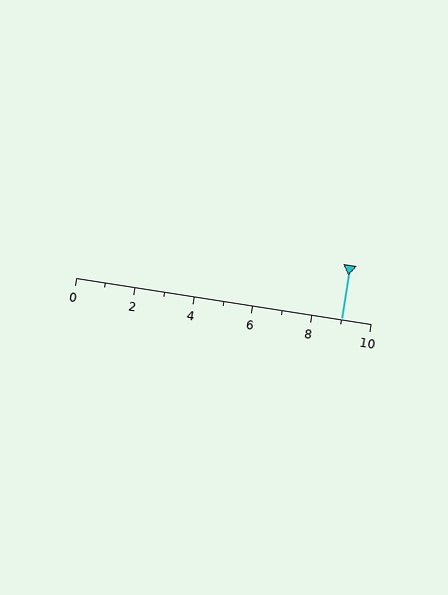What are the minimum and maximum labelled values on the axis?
The axis runs from 0 to 10.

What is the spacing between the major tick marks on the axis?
The major ticks are spaced 2 apart.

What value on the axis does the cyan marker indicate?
The marker indicates approximately 9.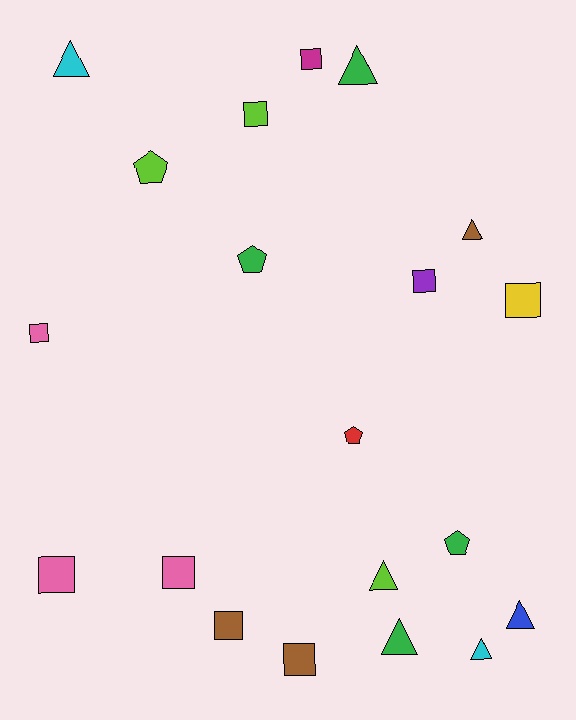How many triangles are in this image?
There are 7 triangles.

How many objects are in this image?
There are 20 objects.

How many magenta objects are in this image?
There is 1 magenta object.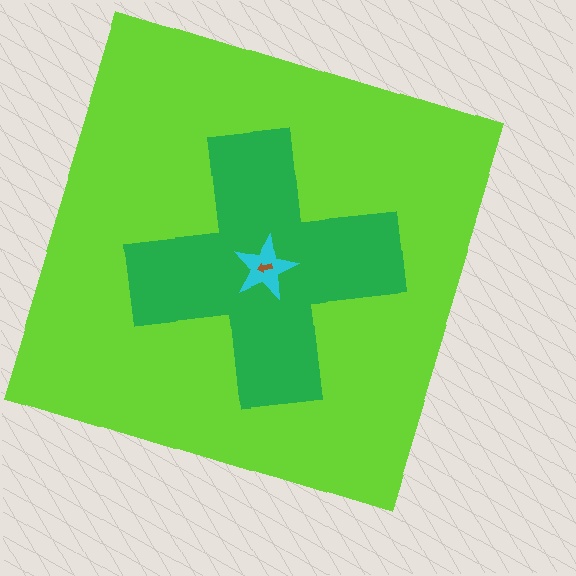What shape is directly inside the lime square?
The green cross.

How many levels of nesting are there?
4.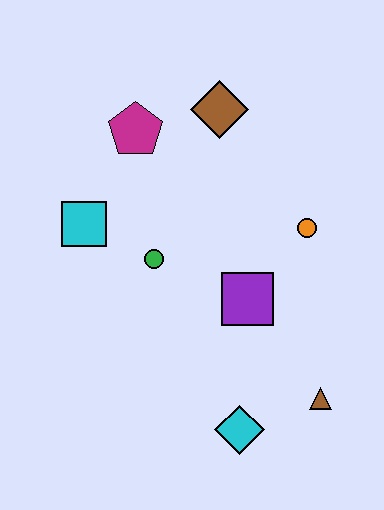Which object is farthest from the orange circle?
The cyan square is farthest from the orange circle.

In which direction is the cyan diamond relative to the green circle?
The cyan diamond is below the green circle.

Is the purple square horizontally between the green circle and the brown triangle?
Yes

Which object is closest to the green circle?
The cyan square is closest to the green circle.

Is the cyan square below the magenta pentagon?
Yes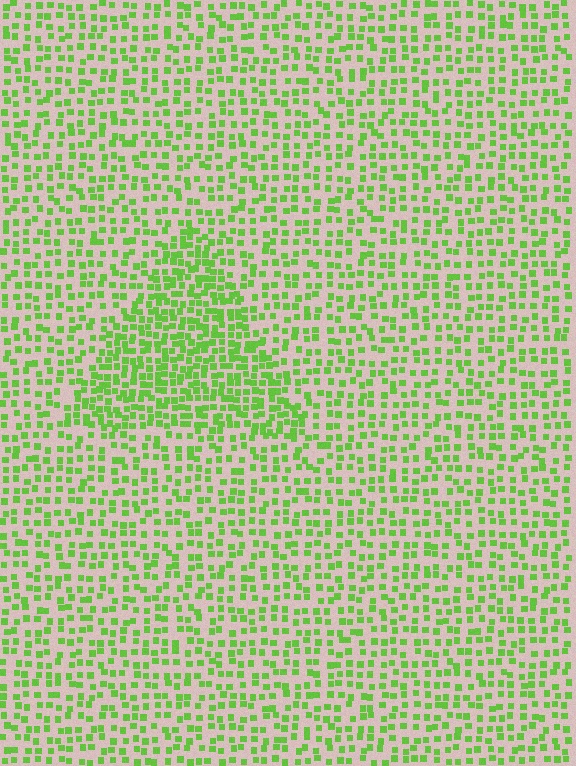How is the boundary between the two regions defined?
The boundary is defined by a change in element density (approximately 1.8x ratio). All elements are the same color, size, and shape.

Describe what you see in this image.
The image contains small lime elements arranged at two different densities. A triangle-shaped region is visible where the elements are more densely packed than the surrounding area.